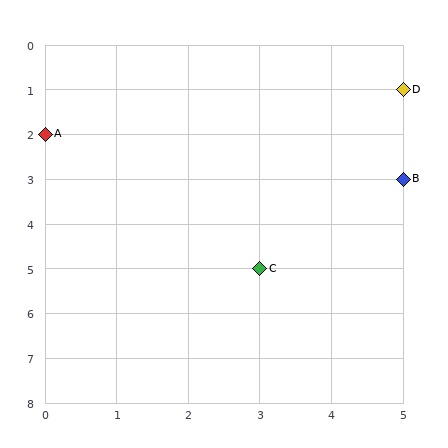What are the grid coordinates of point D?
Point D is at grid coordinates (5, 1).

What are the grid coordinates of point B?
Point B is at grid coordinates (5, 3).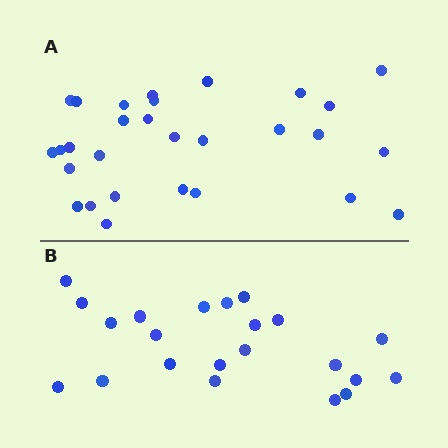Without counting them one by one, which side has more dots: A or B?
Region A (the top region) has more dots.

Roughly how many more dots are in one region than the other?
Region A has roughly 8 or so more dots than region B.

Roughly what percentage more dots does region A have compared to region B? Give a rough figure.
About 30% more.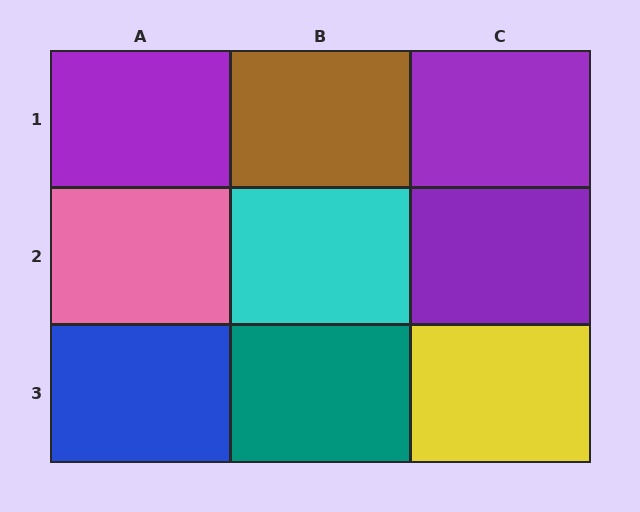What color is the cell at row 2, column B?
Cyan.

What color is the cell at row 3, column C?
Yellow.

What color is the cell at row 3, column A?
Blue.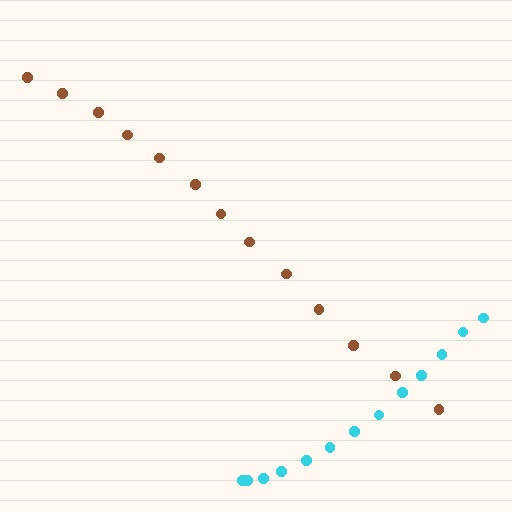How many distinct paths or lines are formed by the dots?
There are 2 distinct paths.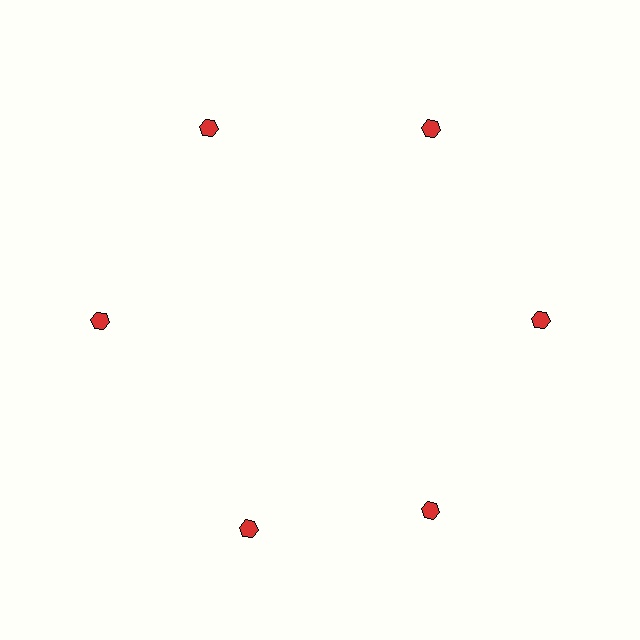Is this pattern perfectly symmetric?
No. The 6 red hexagons are arranged in a ring, but one element near the 7 o'clock position is rotated out of alignment along the ring, breaking the 6-fold rotational symmetry.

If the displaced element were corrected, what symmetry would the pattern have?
It would have 6-fold rotational symmetry — the pattern would map onto itself every 60 degrees.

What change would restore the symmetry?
The symmetry would be restored by rotating it back into even spacing with its neighbors so that all 6 hexagons sit at equal angles and equal distance from the center.